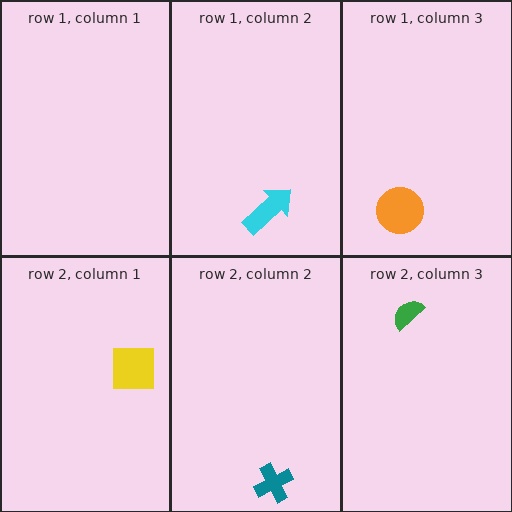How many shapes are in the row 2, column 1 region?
1.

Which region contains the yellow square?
The row 2, column 1 region.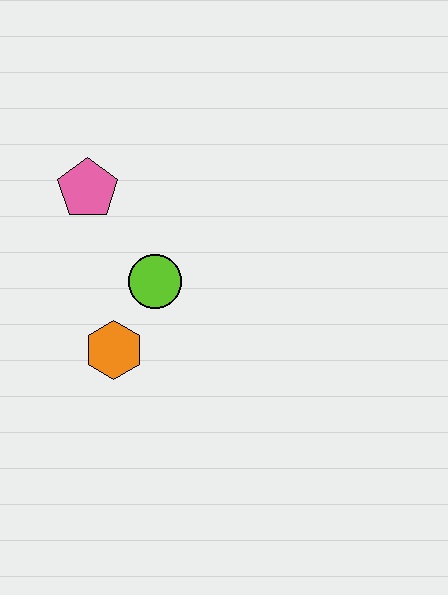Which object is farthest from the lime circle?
The pink pentagon is farthest from the lime circle.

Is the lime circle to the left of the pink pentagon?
No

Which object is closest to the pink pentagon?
The lime circle is closest to the pink pentagon.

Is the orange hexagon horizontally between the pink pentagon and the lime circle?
Yes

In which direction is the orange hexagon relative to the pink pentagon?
The orange hexagon is below the pink pentagon.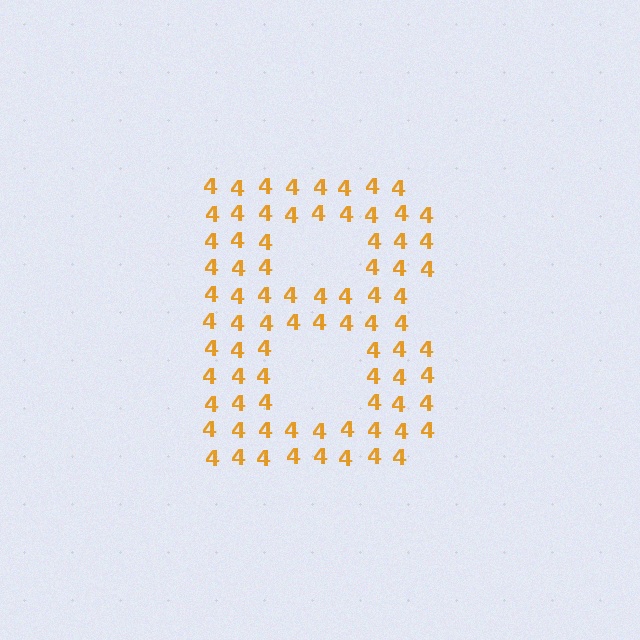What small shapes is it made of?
It is made of small digit 4's.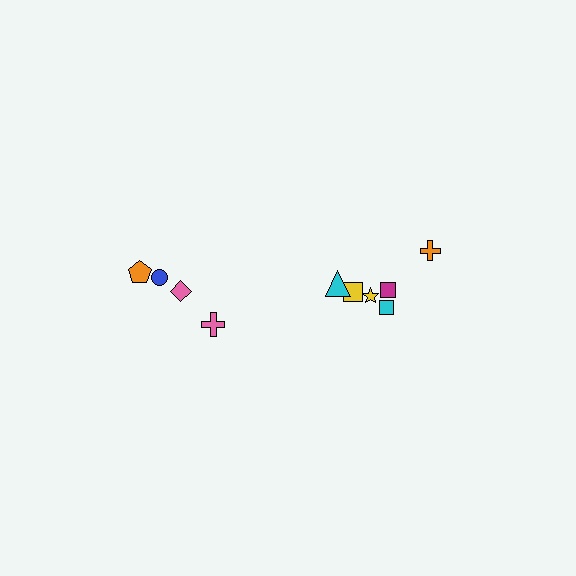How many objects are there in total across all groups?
There are 10 objects.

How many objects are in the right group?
There are 6 objects.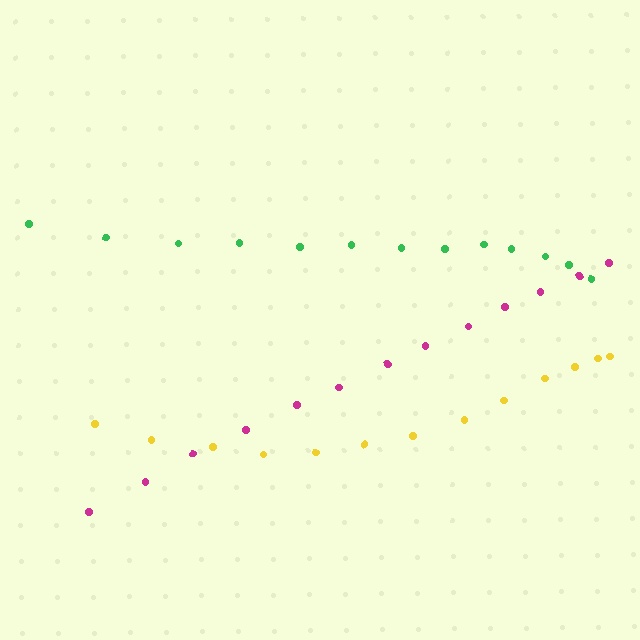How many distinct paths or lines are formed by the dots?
There are 3 distinct paths.